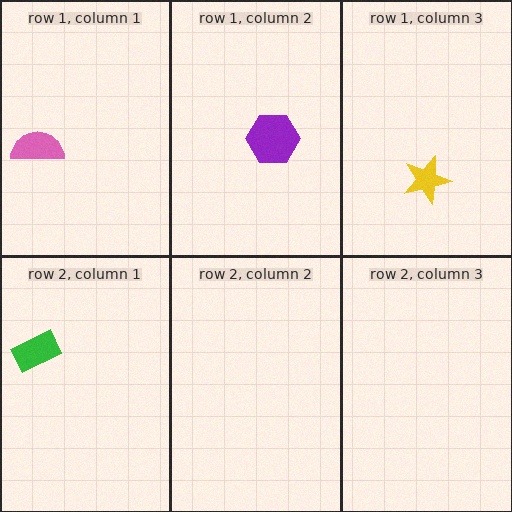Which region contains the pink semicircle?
The row 1, column 1 region.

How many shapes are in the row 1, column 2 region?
1.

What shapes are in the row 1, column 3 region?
The yellow star.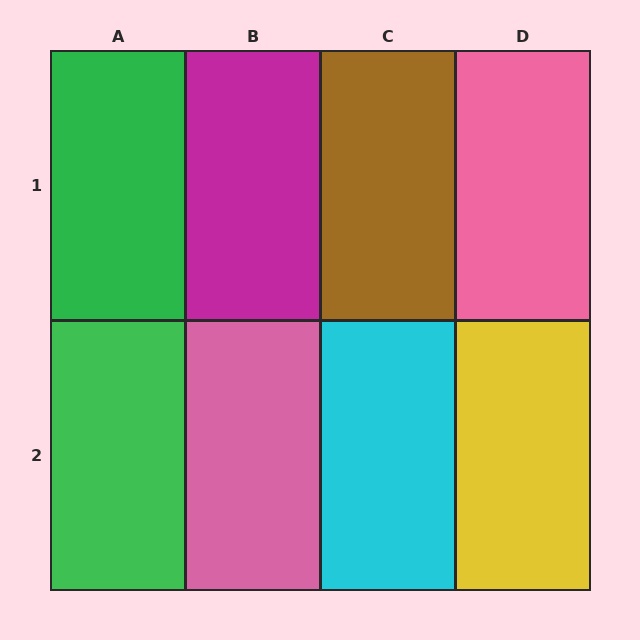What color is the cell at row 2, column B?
Pink.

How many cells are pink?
2 cells are pink.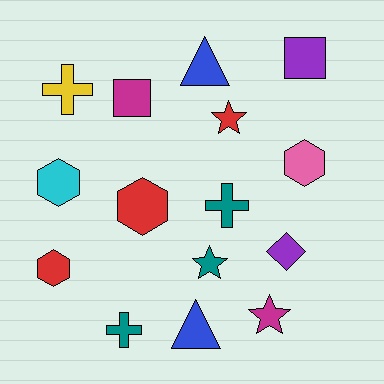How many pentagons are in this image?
There are no pentagons.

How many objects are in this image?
There are 15 objects.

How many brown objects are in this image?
There are no brown objects.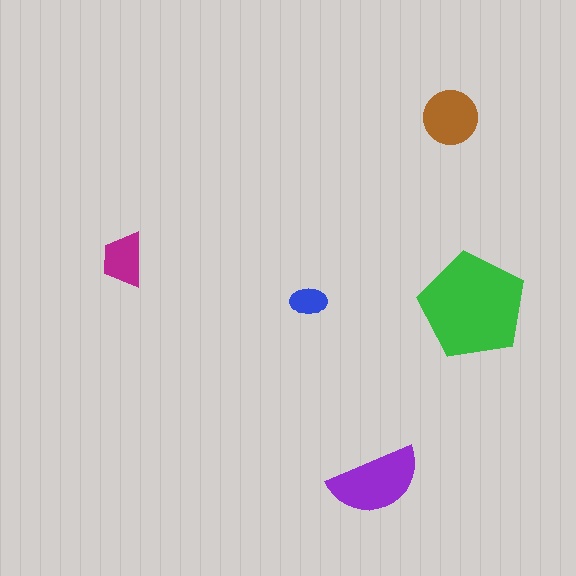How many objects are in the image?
There are 5 objects in the image.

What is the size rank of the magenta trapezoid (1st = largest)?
4th.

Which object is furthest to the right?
The green pentagon is rightmost.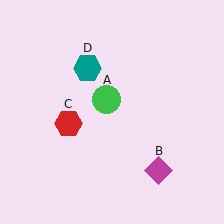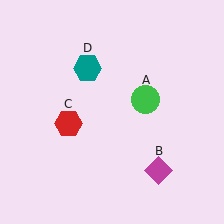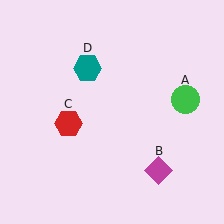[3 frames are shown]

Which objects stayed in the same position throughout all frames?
Magenta diamond (object B) and red hexagon (object C) and teal hexagon (object D) remained stationary.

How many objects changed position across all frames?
1 object changed position: green circle (object A).